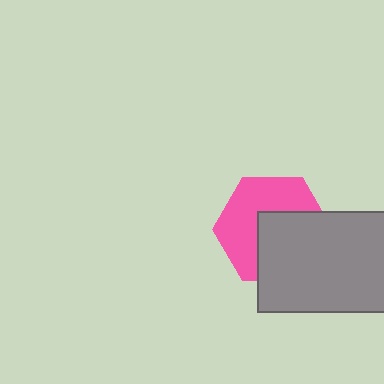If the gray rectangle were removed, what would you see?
You would see the complete pink hexagon.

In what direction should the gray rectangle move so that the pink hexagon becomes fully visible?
The gray rectangle should move toward the lower-right. That is the shortest direction to clear the overlap and leave the pink hexagon fully visible.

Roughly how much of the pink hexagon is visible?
About half of it is visible (roughly 53%).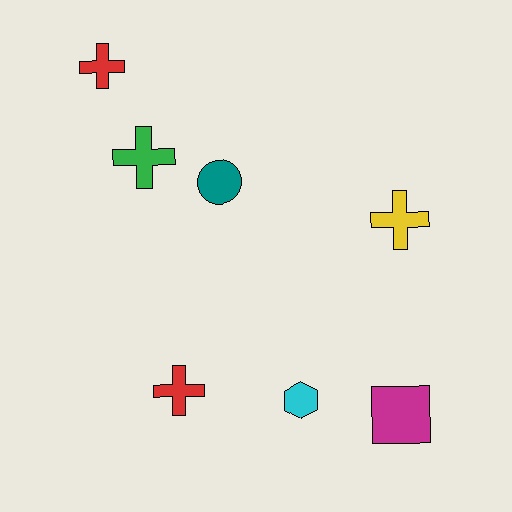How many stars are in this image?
There are no stars.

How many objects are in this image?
There are 7 objects.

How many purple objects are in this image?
There are no purple objects.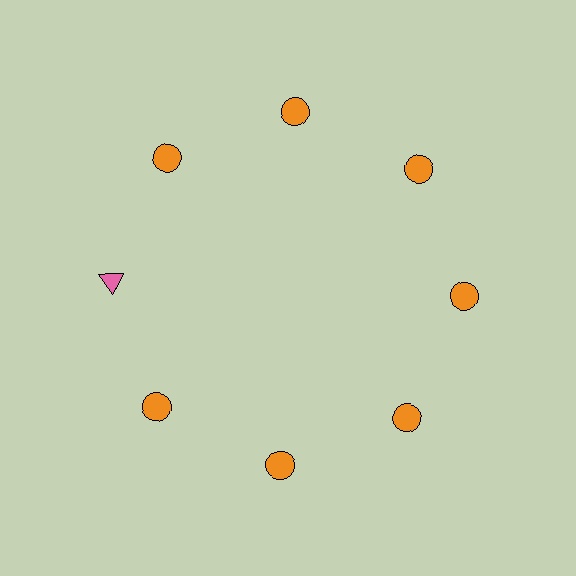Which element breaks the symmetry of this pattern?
The pink triangle at roughly the 9 o'clock position breaks the symmetry. All other shapes are orange circles.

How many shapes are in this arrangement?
There are 8 shapes arranged in a ring pattern.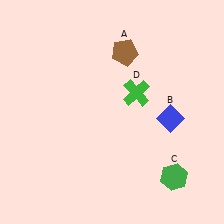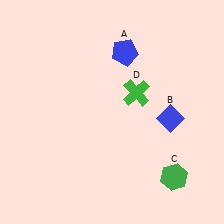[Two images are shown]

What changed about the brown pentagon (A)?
In Image 1, A is brown. In Image 2, it changed to blue.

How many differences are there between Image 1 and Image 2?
There is 1 difference between the two images.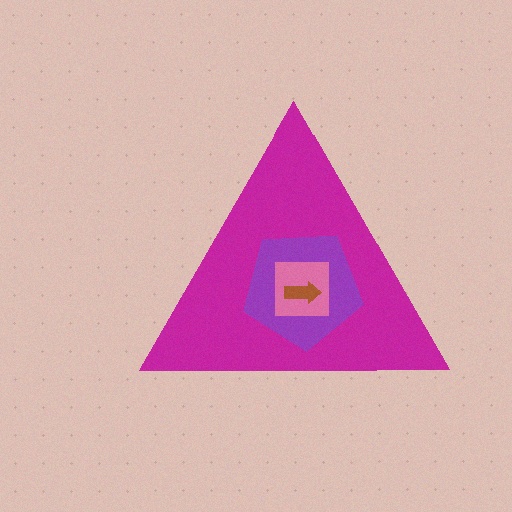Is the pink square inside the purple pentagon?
Yes.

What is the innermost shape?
The brown arrow.